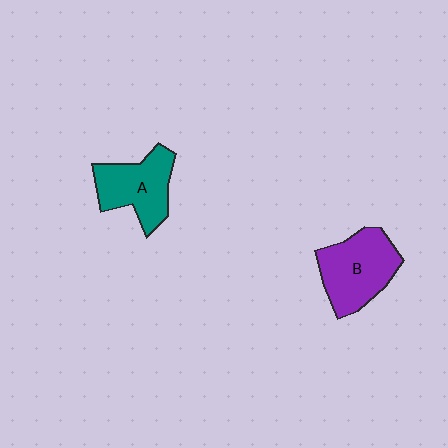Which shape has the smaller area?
Shape A (teal).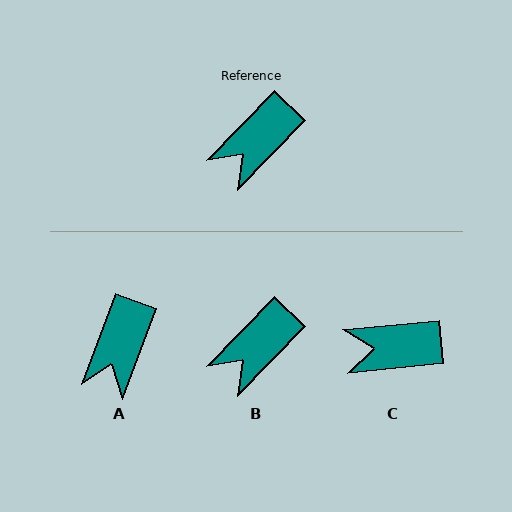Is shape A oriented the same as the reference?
No, it is off by about 24 degrees.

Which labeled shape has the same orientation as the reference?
B.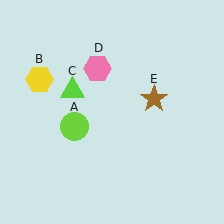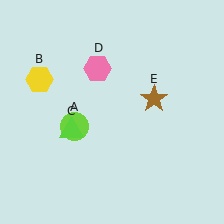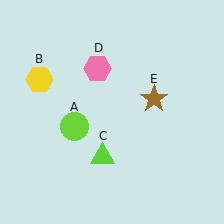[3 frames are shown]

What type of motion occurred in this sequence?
The lime triangle (object C) rotated counterclockwise around the center of the scene.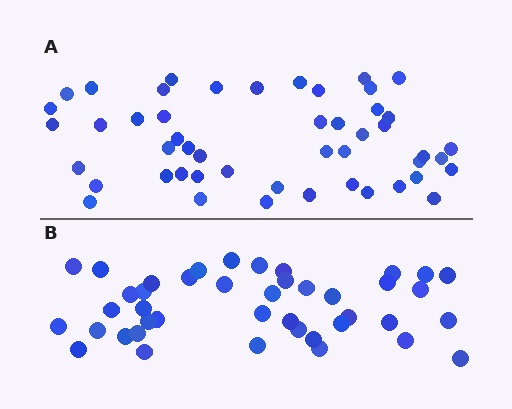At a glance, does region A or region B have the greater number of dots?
Region A (the top region) has more dots.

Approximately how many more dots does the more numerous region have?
Region A has roughly 8 or so more dots than region B.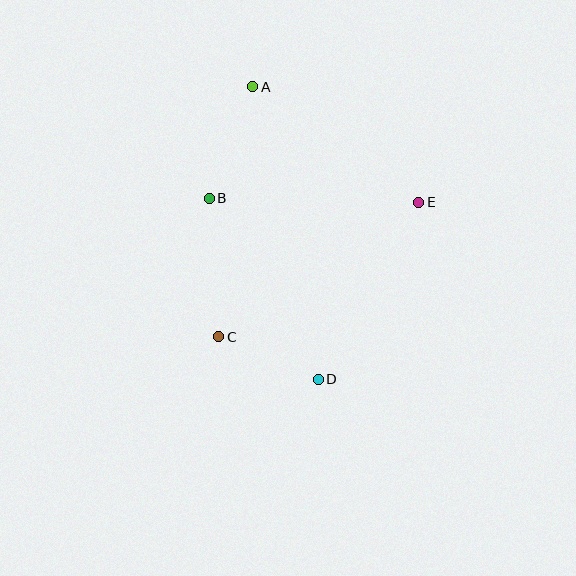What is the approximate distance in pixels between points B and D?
The distance between B and D is approximately 211 pixels.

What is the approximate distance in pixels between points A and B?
The distance between A and B is approximately 120 pixels.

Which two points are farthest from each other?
Points A and D are farthest from each other.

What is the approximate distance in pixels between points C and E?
The distance between C and E is approximately 241 pixels.